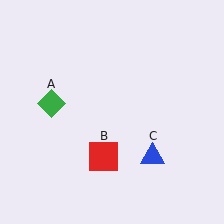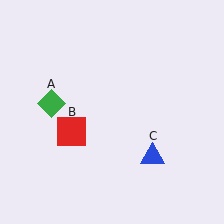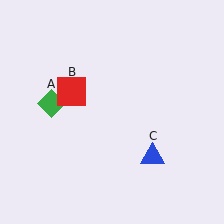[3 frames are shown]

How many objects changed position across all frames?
1 object changed position: red square (object B).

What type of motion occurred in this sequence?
The red square (object B) rotated clockwise around the center of the scene.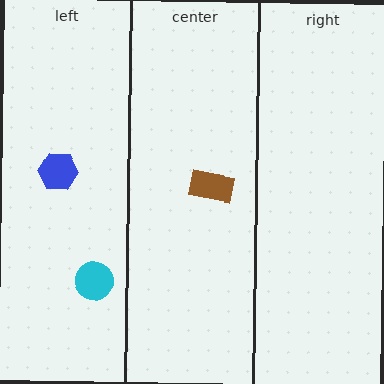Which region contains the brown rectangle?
The center region.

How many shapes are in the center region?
1.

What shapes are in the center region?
The brown rectangle.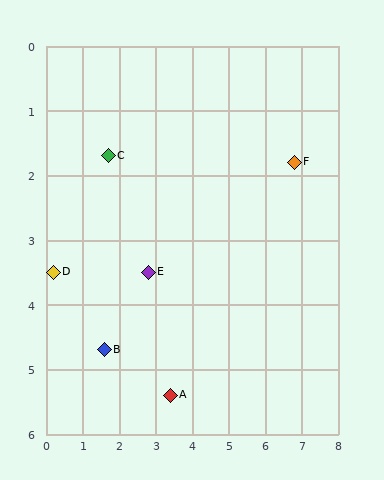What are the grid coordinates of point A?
Point A is at approximately (3.4, 5.4).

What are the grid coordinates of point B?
Point B is at approximately (1.6, 4.7).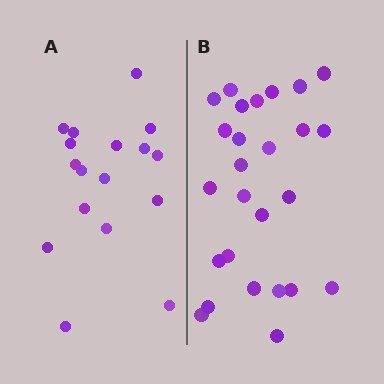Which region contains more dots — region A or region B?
Region B (the right region) has more dots.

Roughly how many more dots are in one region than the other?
Region B has roughly 8 or so more dots than region A.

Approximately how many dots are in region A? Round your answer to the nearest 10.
About 20 dots. (The exact count is 17, which rounds to 20.)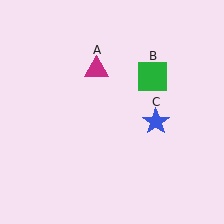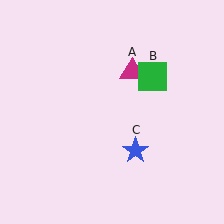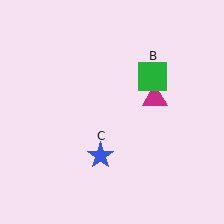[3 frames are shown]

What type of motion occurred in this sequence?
The magenta triangle (object A), blue star (object C) rotated clockwise around the center of the scene.